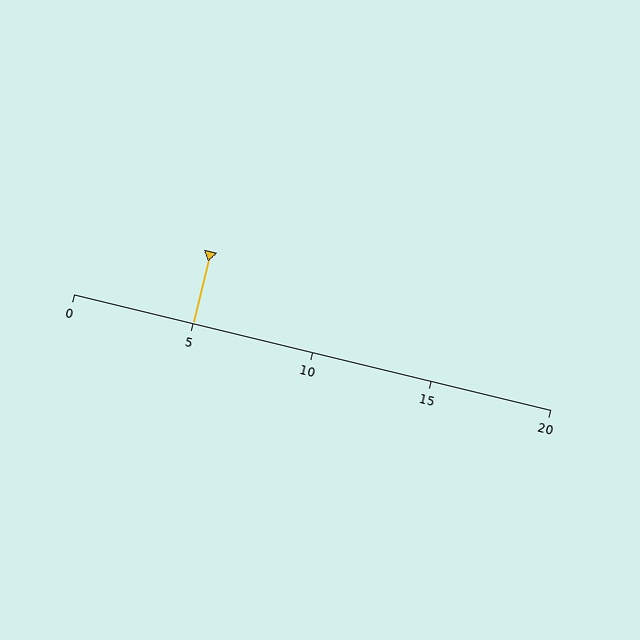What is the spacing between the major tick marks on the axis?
The major ticks are spaced 5 apart.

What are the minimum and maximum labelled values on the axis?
The axis runs from 0 to 20.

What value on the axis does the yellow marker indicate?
The marker indicates approximately 5.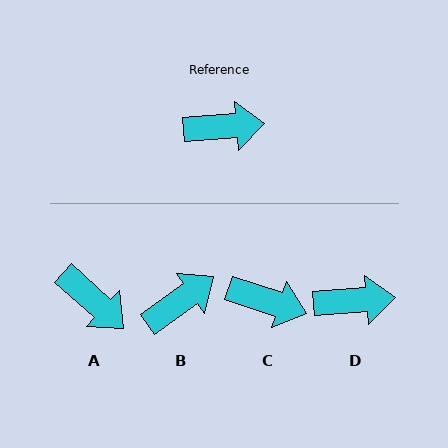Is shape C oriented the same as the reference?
No, it is off by about 23 degrees.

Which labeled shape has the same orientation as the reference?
D.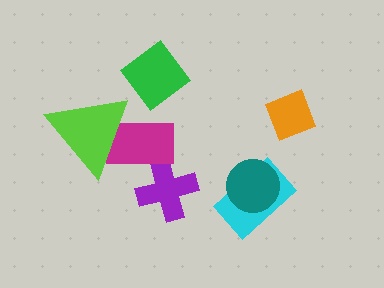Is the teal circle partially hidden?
No, no other shape covers it.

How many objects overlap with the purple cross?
1 object overlaps with the purple cross.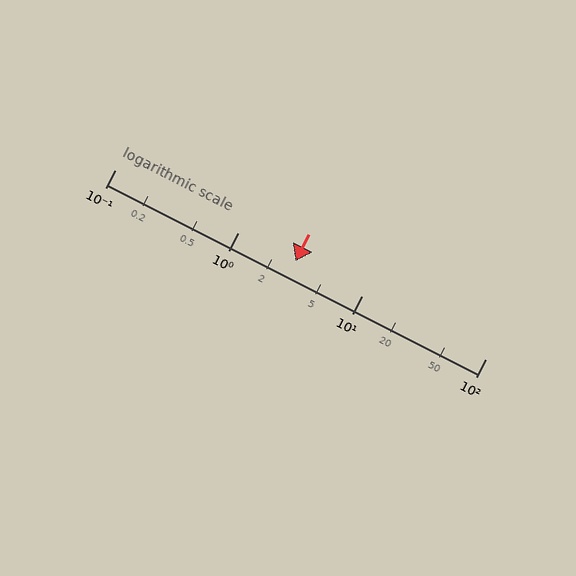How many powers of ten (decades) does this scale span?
The scale spans 3 decades, from 0.1 to 100.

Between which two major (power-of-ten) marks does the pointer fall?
The pointer is between 1 and 10.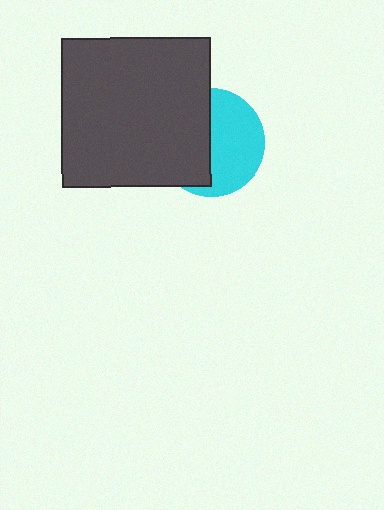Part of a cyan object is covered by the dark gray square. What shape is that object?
It is a circle.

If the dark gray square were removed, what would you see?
You would see the complete cyan circle.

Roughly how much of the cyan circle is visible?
About half of it is visible (roughly 52%).